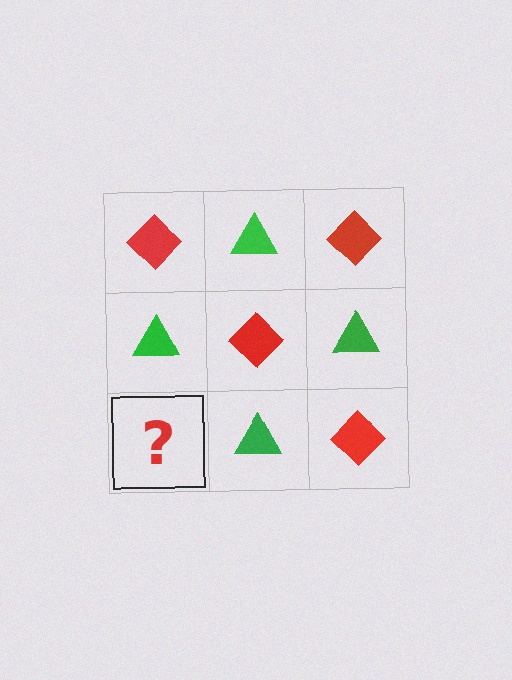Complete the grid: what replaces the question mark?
The question mark should be replaced with a red diamond.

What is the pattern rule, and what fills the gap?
The rule is that it alternates red diamond and green triangle in a checkerboard pattern. The gap should be filled with a red diamond.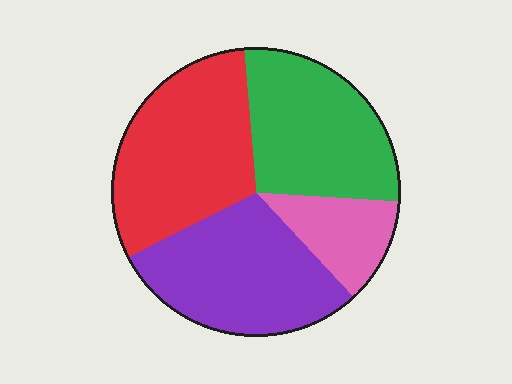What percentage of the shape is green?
Green covers 27% of the shape.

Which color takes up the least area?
Pink, at roughly 10%.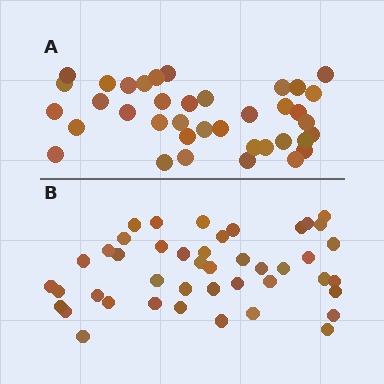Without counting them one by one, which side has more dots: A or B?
Region B (the bottom region) has more dots.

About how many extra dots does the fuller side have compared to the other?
Region B has about 6 more dots than region A.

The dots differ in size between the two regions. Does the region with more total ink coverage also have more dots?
No. Region A has more total ink coverage because its dots are larger, but region B actually contains more individual dots. Total area can be misleading — the number of items is what matters here.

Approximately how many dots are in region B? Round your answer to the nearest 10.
About 40 dots. (The exact count is 44, which rounds to 40.)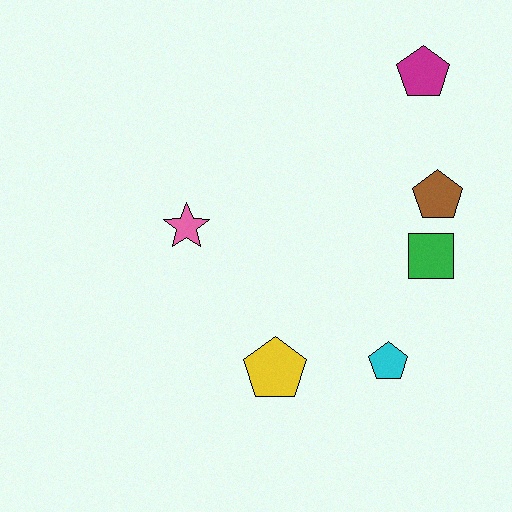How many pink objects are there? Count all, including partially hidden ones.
There is 1 pink object.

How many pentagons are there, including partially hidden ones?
There are 4 pentagons.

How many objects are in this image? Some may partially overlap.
There are 6 objects.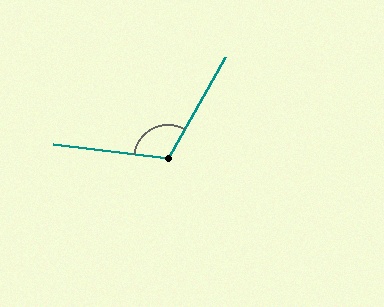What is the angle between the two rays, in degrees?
Approximately 112 degrees.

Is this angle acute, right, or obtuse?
It is obtuse.